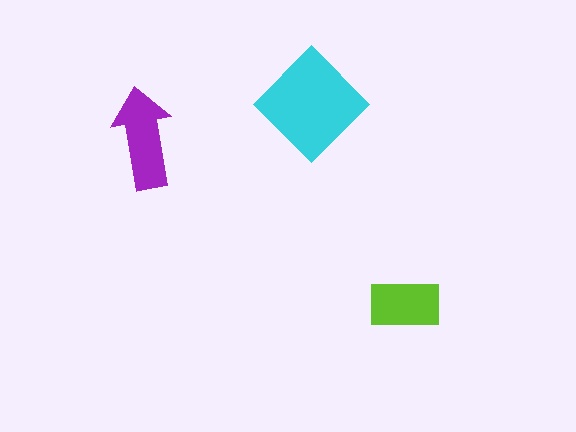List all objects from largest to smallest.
The cyan diamond, the purple arrow, the lime rectangle.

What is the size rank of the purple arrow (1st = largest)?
2nd.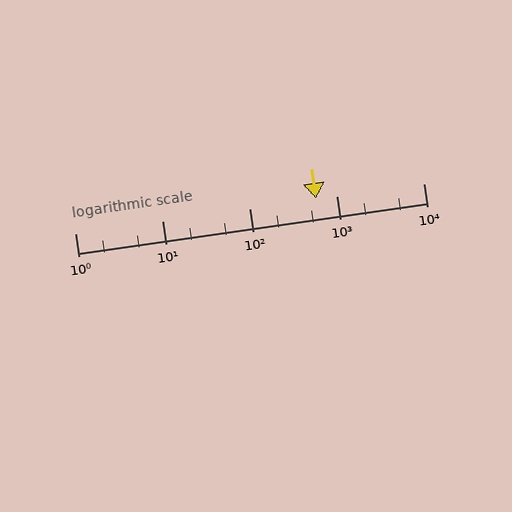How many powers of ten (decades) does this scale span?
The scale spans 4 decades, from 1 to 10000.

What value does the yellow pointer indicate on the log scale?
The pointer indicates approximately 590.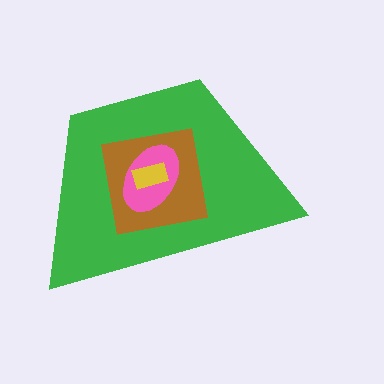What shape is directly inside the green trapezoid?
The brown square.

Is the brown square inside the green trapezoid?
Yes.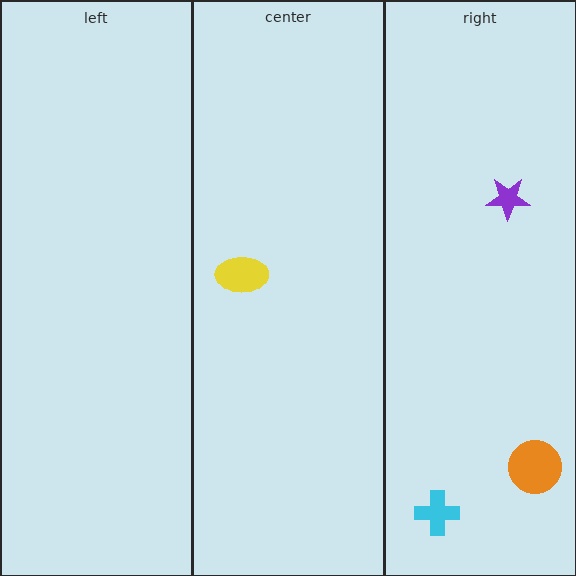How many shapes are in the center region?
1.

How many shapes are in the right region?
3.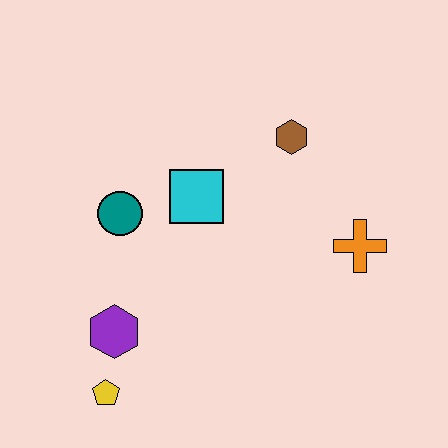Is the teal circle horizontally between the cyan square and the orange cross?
No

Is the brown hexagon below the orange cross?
No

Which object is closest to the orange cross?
The brown hexagon is closest to the orange cross.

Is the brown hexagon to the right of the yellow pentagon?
Yes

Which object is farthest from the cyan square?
The yellow pentagon is farthest from the cyan square.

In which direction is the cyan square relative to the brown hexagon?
The cyan square is to the left of the brown hexagon.